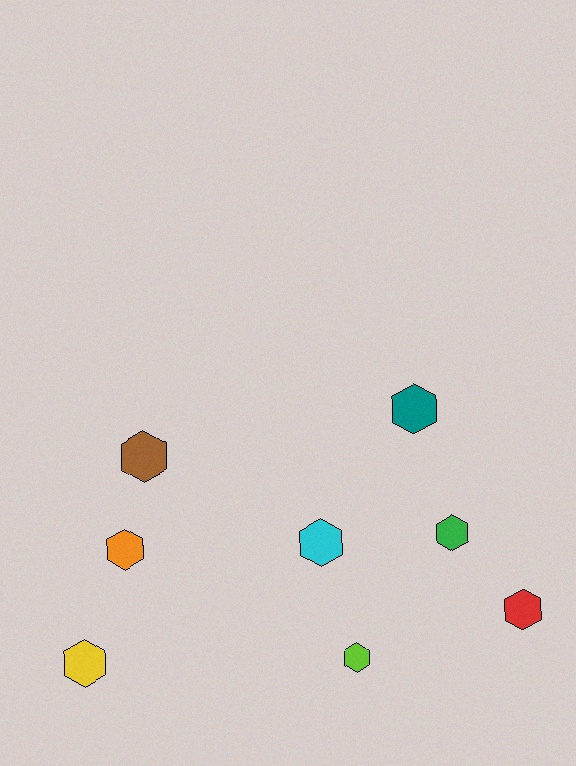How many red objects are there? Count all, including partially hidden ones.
There is 1 red object.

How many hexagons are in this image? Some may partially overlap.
There are 8 hexagons.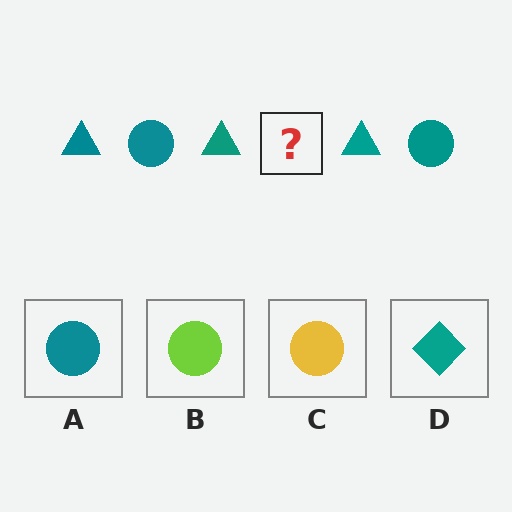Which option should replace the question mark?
Option A.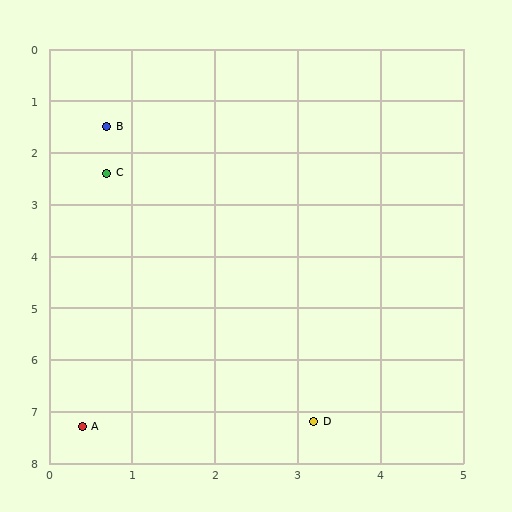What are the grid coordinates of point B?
Point B is at approximately (0.7, 1.5).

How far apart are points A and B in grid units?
Points A and B are about 5.8 grid units apart.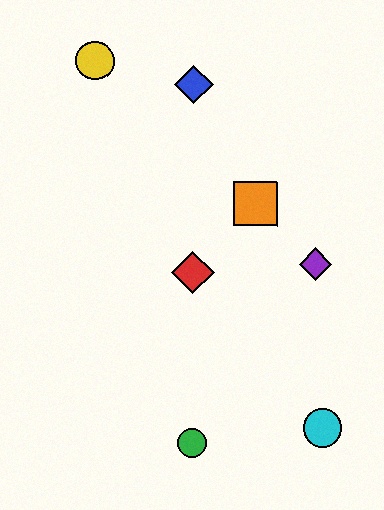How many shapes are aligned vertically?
3 shapes (the red diamond, the blue diamond, the green circle) are aligned vertically.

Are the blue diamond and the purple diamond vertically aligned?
No, the blue diamond is at x≈194 and the purple diamond is at x≈315.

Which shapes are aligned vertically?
The red diamond, the blue diamond, the green circle are aligned vertically.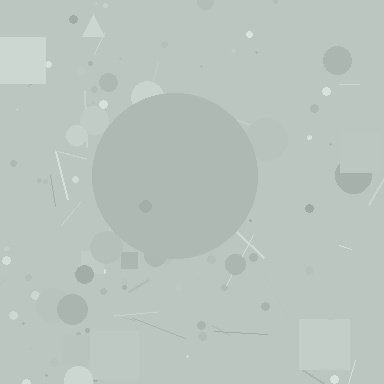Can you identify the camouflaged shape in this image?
The camouflaged shape is a circle.